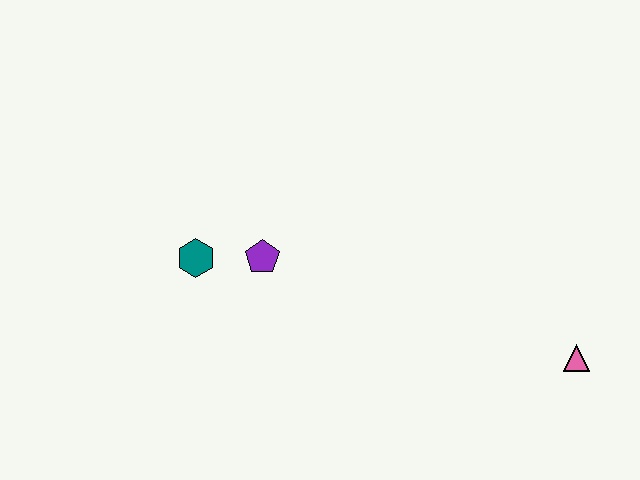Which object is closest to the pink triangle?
The purple pentagon is closest to the pink triangle.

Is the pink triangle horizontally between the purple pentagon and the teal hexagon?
No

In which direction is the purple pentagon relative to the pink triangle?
The purple pentagon is to the left of the pink triangle.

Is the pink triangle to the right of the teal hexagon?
Yes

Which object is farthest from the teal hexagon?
The pink triangle is farthest from the teal hexagon.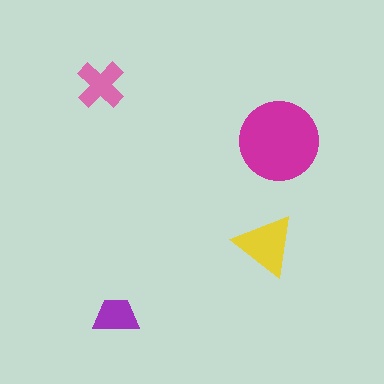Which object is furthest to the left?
The pink cross is leftmost.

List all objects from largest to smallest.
The magenta circle, the yellow triangle, the pink cross, the purple trapezoid.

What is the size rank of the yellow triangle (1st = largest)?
2nd.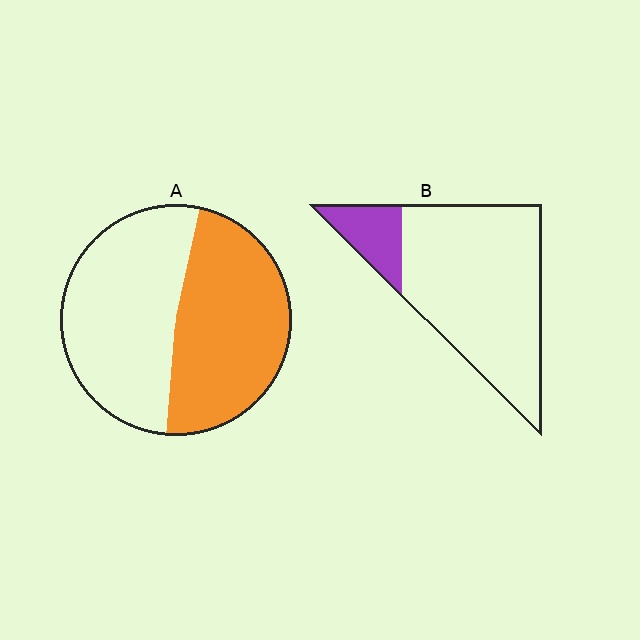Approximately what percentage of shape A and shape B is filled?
A is approximately 50% and B is approximately 15%.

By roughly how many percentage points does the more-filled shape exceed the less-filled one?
By roughly 30 percentage points (A over B).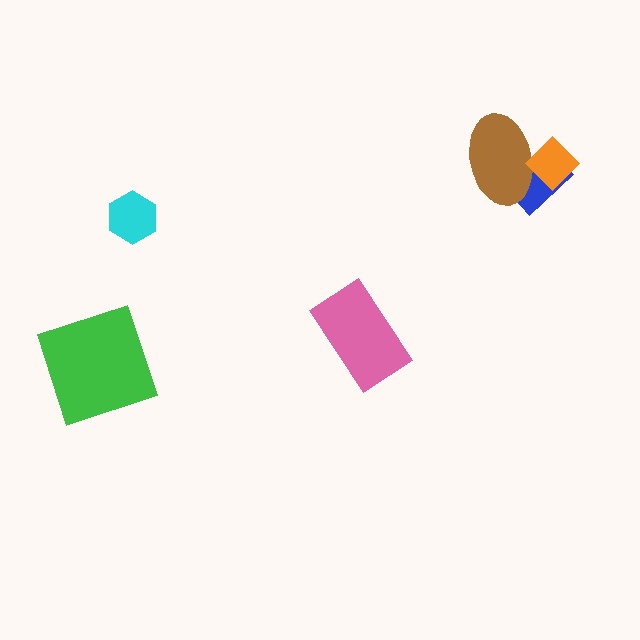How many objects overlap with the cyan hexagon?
0 objects overlap with the cyan hexagon.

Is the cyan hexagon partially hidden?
No, no other shape covers it.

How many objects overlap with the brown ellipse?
2 objects overlap with the brown ellipse.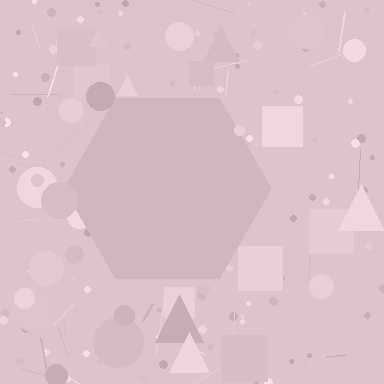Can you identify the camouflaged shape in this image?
The camouflaged shape is a hexagon.